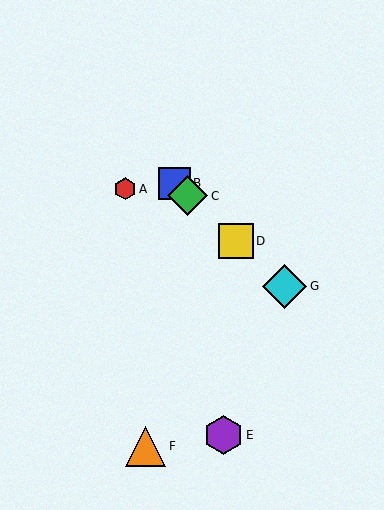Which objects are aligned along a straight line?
Objects B, C, D, G are aligned along a straight line.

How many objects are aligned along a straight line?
4 objects (B, C, D, G) are aligned along a straight line.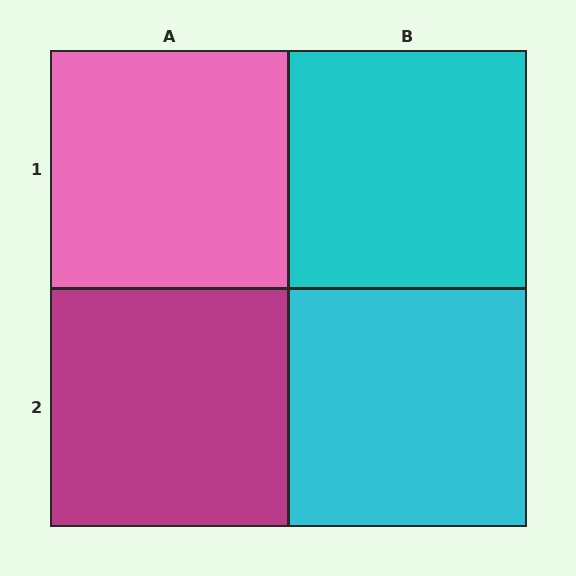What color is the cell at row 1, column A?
Pink.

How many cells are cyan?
2 cells are cyan.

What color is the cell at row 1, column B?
Cyan.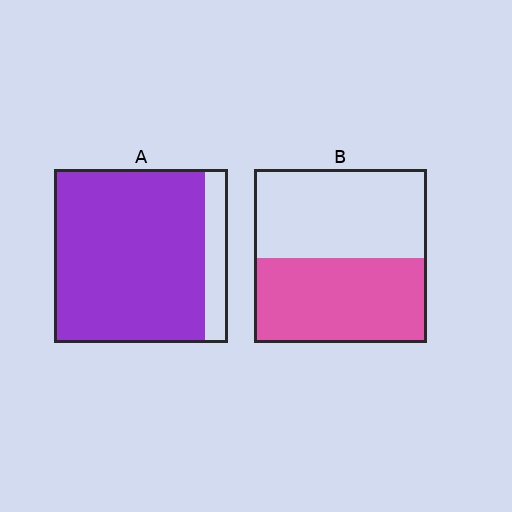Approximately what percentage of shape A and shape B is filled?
A is approximately 85% and B is approximately 50%.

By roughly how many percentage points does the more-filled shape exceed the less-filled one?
By roughly 40 percentage points (A over B).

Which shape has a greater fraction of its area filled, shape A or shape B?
Shape A.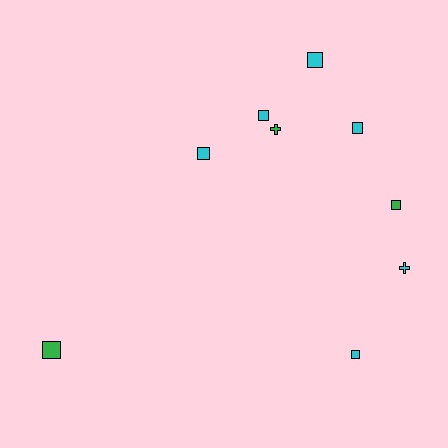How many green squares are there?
There are 2 green squares.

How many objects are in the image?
There are 9 objects.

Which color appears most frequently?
Cyan, with 6 objects.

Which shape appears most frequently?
Square, with 7 objects.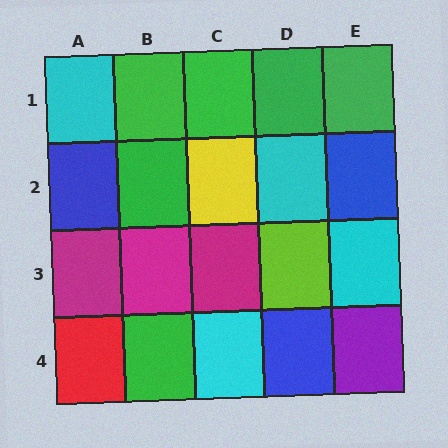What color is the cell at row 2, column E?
Blue.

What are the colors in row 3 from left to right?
Magenta, magenta, magenta, lime, cyan.